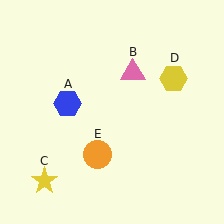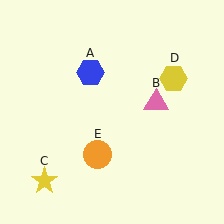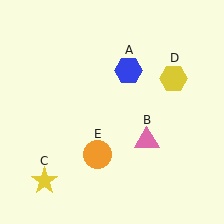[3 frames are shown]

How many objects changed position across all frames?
2 objects changed position: blue hexagon (object A), pink triangle (object B).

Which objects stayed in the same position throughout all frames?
Yellow star (object C) and yellow hexagon (object D) and orange circle (object E) remained stationary.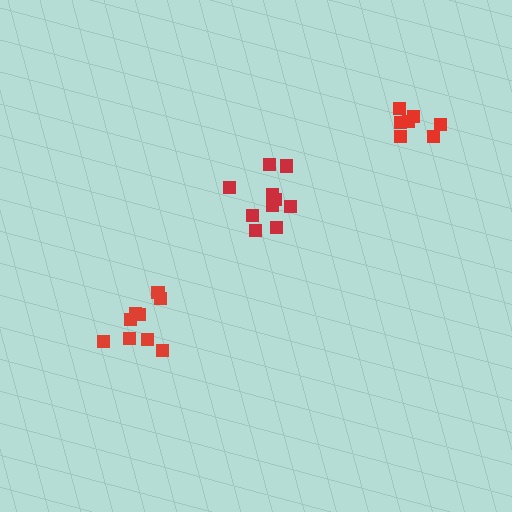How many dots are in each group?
Group 1: 10 dots, Group 2: 9 dots, Group 3: 7 dots (26 total).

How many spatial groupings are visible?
There are 3 spatial groupings.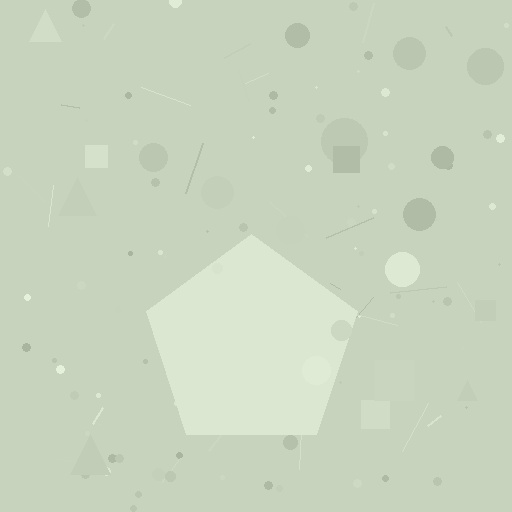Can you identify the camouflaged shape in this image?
The camouflaged shape is a pentagon.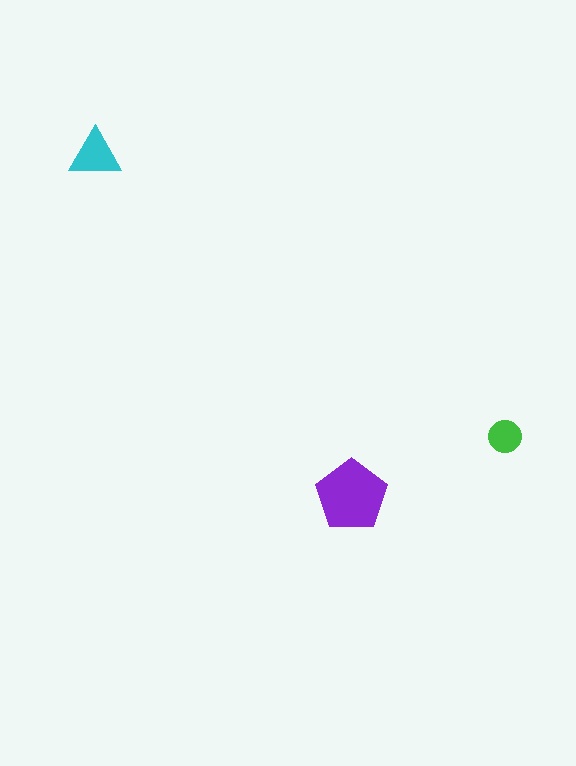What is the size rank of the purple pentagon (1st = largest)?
1st.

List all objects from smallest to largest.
The green circle, the cyan triangle, the purple pentagon.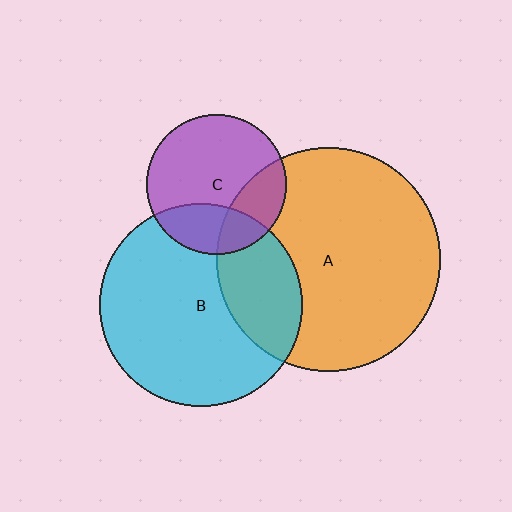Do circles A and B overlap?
Yes.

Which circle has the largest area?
Circle A (orange).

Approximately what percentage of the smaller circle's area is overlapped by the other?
Approximately 30%.